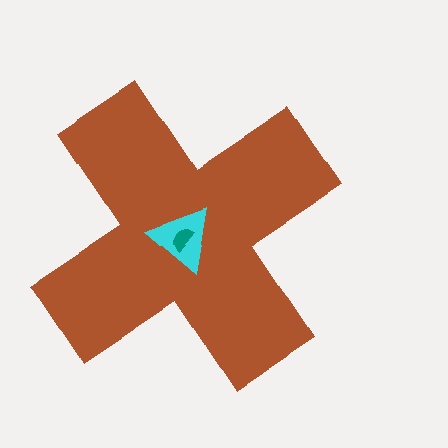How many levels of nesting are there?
3.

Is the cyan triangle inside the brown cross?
Yes.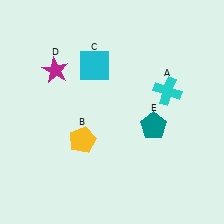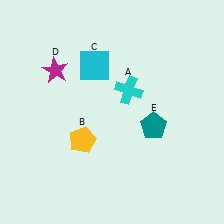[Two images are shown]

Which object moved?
The cyan cross (A) moved left.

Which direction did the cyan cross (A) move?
The cyan cross (A) moved left.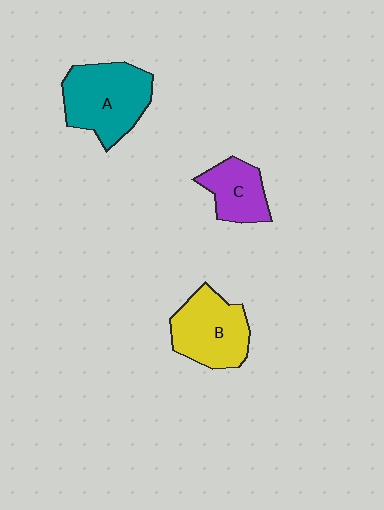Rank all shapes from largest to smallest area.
From largest to smallest: A (teal), B (yellow), C (purple).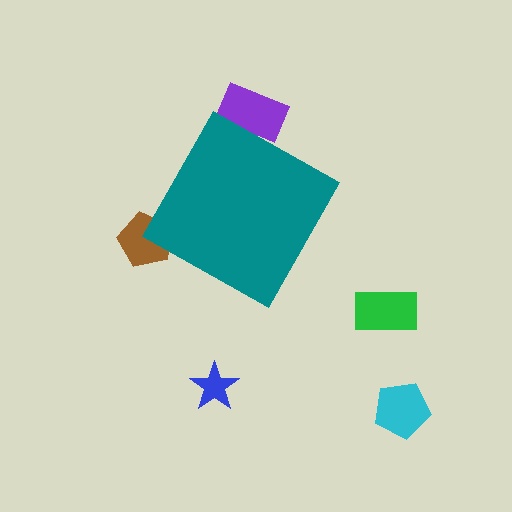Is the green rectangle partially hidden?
No, the green rectangle is fully visible.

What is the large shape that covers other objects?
A teal diamond.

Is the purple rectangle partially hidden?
Yes, the purple rectangle is partially hidden behind the teal diamond.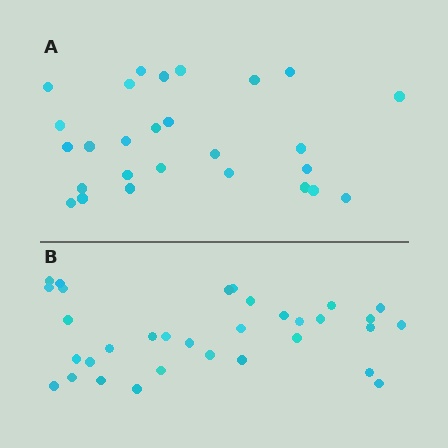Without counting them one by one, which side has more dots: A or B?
Region B (the bottom region) has more dots.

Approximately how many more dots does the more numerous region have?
Region B has about 6 more dots than region A.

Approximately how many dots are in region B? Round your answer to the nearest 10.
About 30 dots. (The exact count is 33, which rounds to 30.)